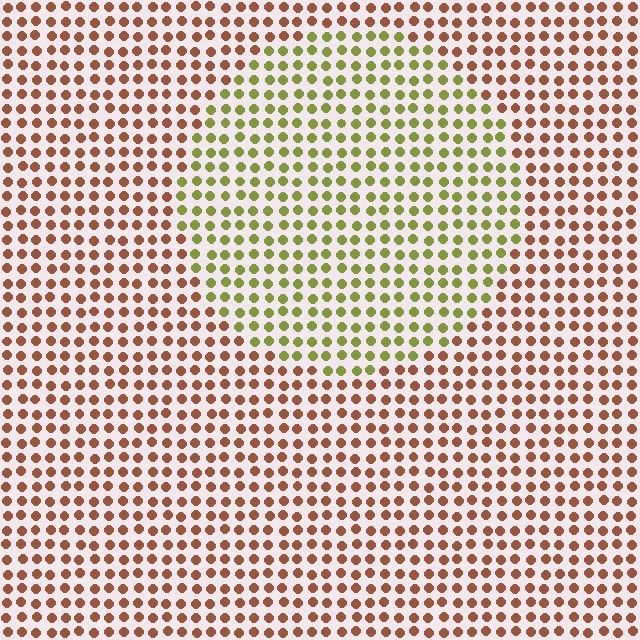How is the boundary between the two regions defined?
The boundary is defined purely by a slight shift in hue (about 59 degrees). Spacing, size, and orientation are identical on both sides.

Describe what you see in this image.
The image is filled with small brown elements in a uniform arrangement. A circle-shaped region is visible where the elements are tinted to a slightly different hue, forming a subtle color boundary.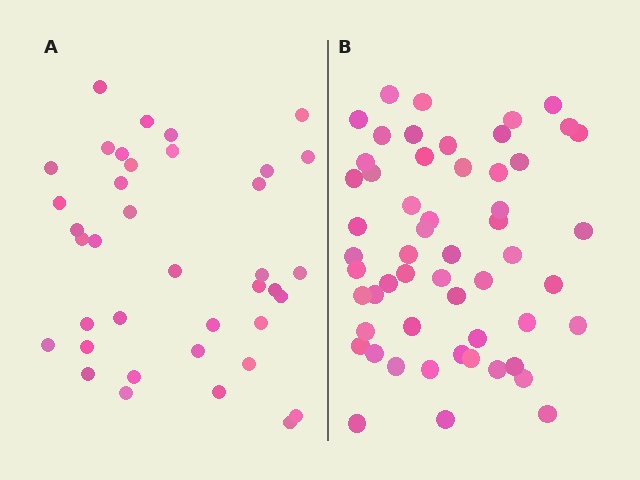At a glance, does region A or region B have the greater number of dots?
Region B (the right region) has more dots.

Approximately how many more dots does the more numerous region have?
Region B has approximately 15 more dots than region A.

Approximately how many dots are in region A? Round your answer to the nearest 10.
About 40 dots. (The exact count is 38, which rounds to 40.)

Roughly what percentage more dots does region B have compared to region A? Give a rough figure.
About 45% more.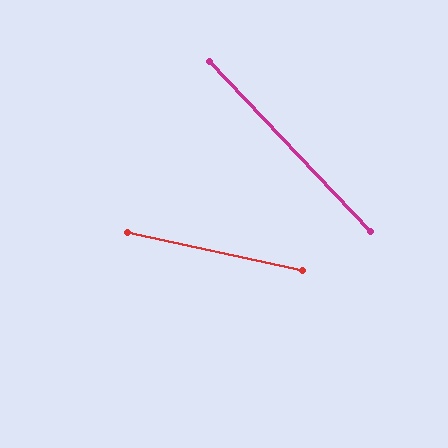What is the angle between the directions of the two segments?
Approximately 34 degrees.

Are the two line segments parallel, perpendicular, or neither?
Neither parallel nor perpendicular — they differ by about 34°.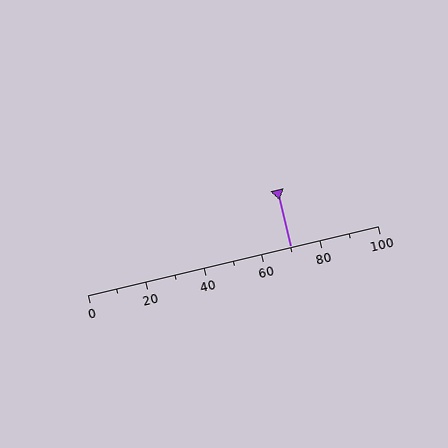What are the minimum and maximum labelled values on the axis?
The axis runs from 0 to 100.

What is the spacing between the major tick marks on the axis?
The major ticks are spaced 20 apart.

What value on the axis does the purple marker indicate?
The marker indicates approximately 70.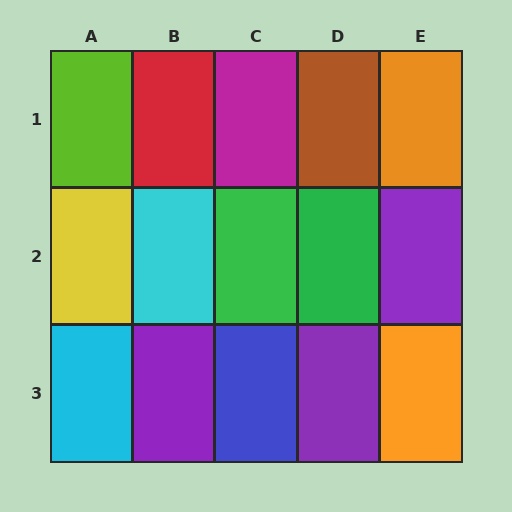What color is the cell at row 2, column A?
Yellow.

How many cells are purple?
3 cells are purple.